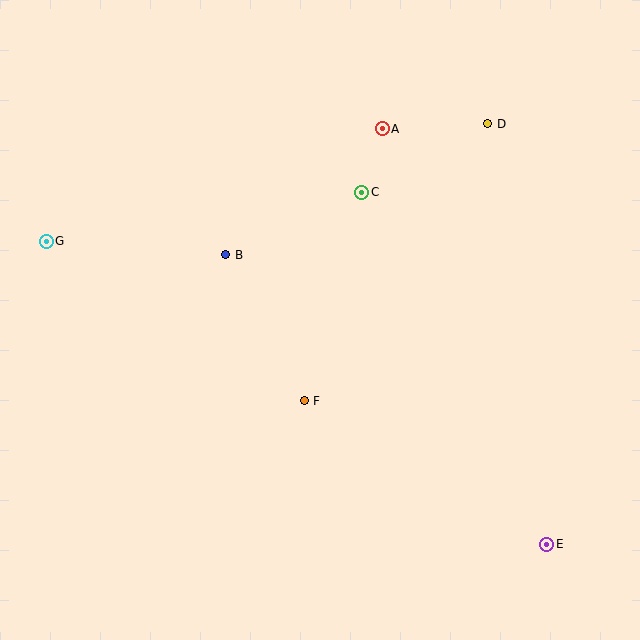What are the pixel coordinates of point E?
Point E is at (547, 544).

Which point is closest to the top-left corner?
Point G is closest to the top-left corner.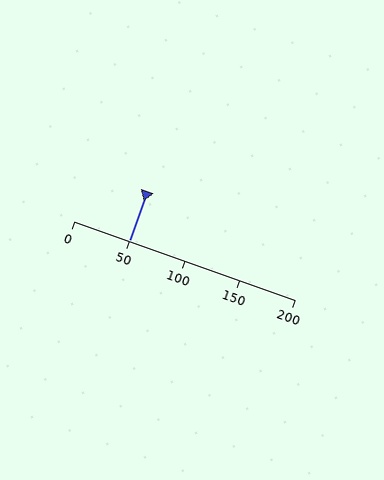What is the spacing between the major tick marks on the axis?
The major ticks are spaced 50 apart.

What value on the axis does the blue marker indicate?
The marker indicates approximately 50.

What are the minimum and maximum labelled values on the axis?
The axis runs from 0 to 200.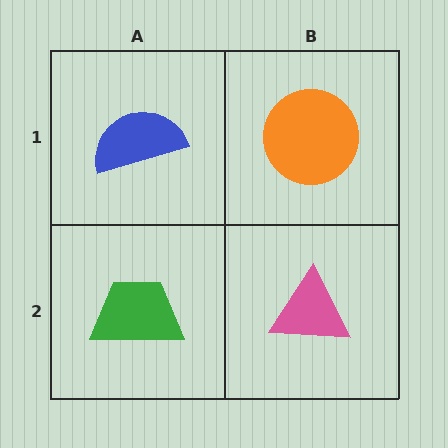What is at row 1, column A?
A blue semicircle.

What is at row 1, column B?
An orange circle.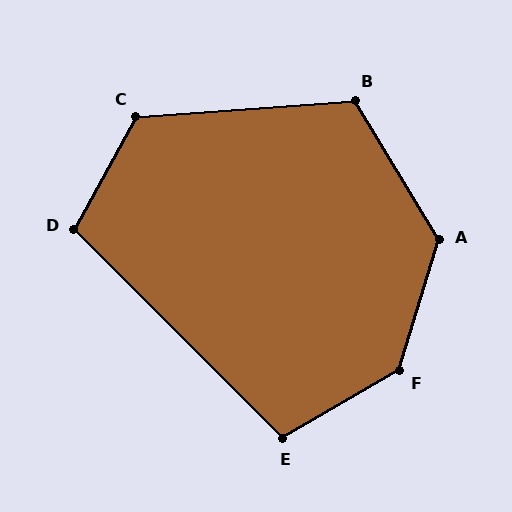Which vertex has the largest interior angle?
F, at approximately 137 degrees.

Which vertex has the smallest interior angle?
E, at approximately 105 degrees.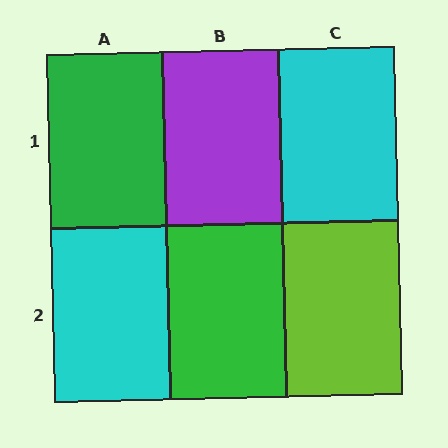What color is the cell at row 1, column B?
Purple.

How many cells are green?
2 cells are green.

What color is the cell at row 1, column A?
Green.